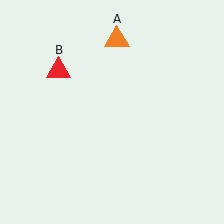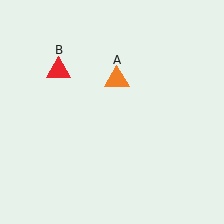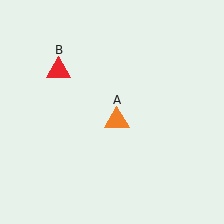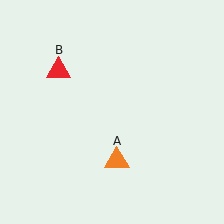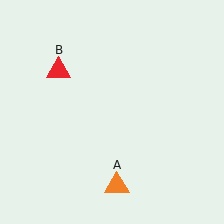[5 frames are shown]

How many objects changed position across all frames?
1 object changed position: orange triangle (object A).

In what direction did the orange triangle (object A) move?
The orange triangle (object A) moved down.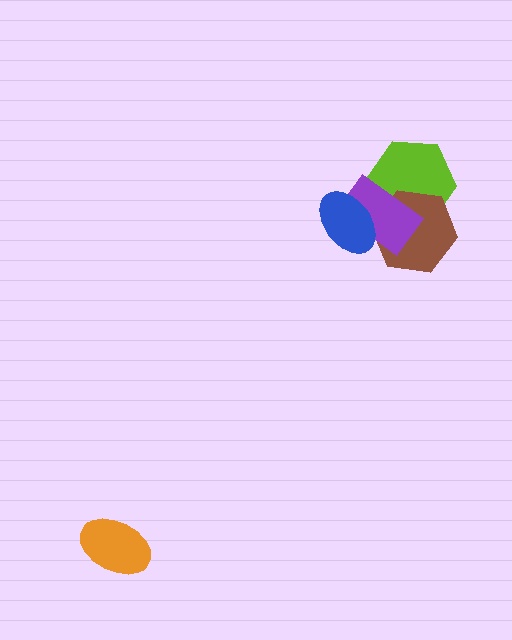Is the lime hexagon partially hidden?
Yes, it is partially covered by another shape.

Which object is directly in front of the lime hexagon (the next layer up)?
The brown hexagon is directly in front of the lime hexagon.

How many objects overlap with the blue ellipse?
2 objects overlap with the blue ellipse.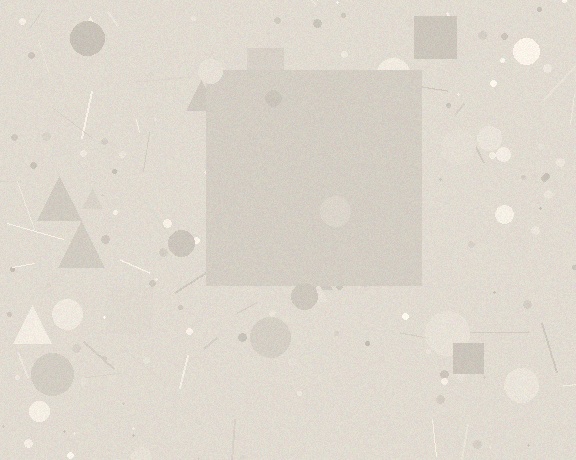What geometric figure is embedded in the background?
A square is embedded in the background.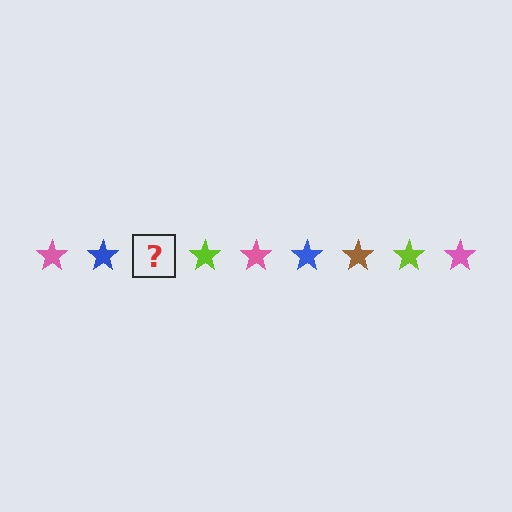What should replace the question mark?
The question mark should be replaced with a brown star.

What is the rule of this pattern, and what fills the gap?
The rule is that the pattern cycles through pink, blue, brown, lime stars. The gap should be filled with a brown star.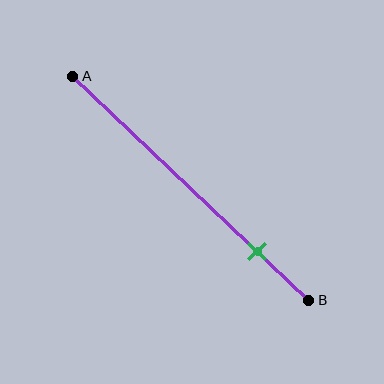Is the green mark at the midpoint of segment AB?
No, the mark is at about 80% from A, not at the 50% midpoint.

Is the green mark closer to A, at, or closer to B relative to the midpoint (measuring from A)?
The green mark is closer to point B than the midpoint of segment AB.